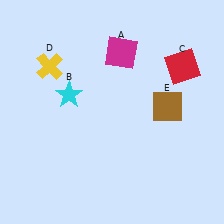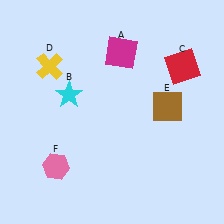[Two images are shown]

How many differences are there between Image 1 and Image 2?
There is 1 difference between the two images.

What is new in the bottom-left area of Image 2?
A pink hexagon (F) was added in the bottom-left area of Image 2.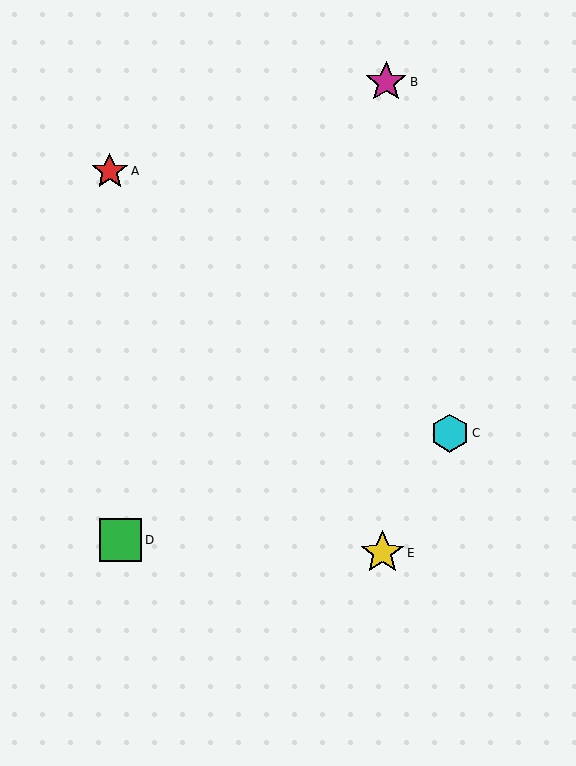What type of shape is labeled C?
Shape C is a cyan hexagon.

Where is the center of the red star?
The center of the red star is at (110, 171).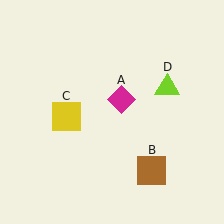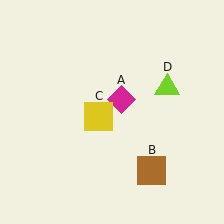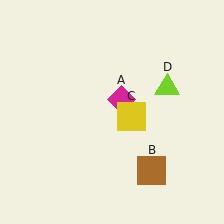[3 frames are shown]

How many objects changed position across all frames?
1 object changed position: yellow square (object C).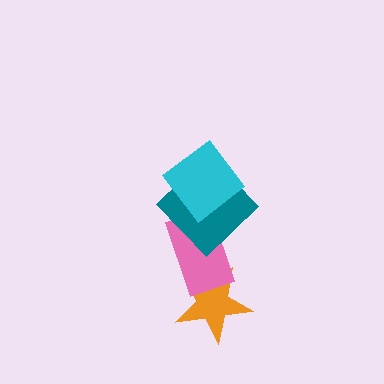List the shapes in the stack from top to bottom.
From top to bottom: the cyan diamond, the teal diamond, the pink rectangle, the orange star.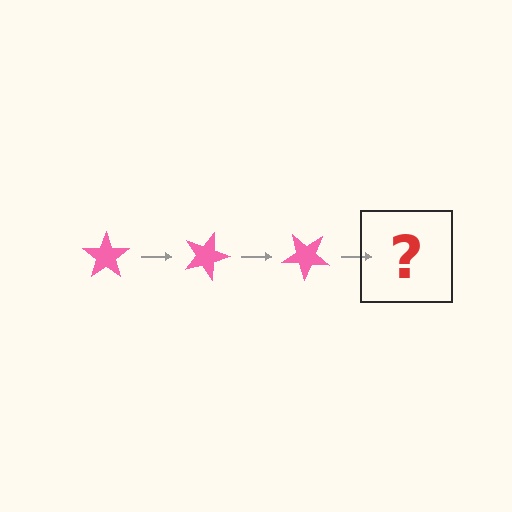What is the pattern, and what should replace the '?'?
The pattern is that the star rotates 20 degrees each step. The '?' should be a pink star rotated 60 degrees.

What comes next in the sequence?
The next element should be a pink star rotated 60 degrees.